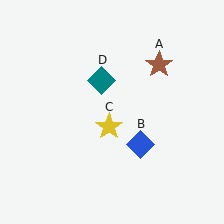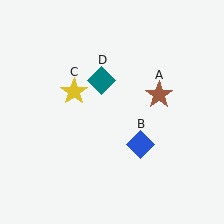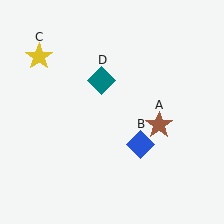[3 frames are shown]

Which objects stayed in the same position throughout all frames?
Blue diamond (object B) and teal diamond (object D) remained stationary.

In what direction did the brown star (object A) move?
The brown star (object A) moved down.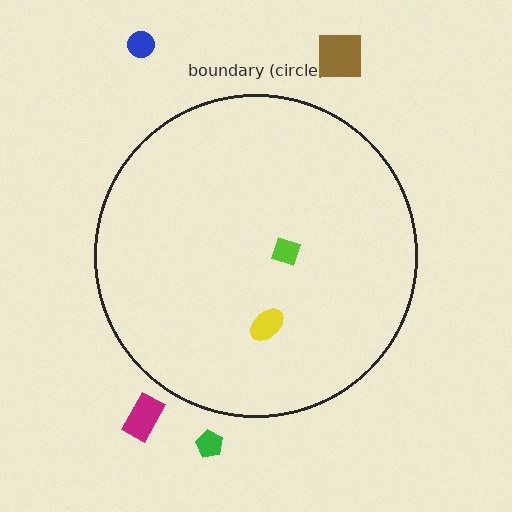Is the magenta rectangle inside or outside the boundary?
Outside.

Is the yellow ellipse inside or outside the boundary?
Inside.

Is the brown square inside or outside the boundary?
Outside.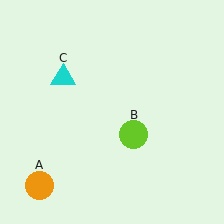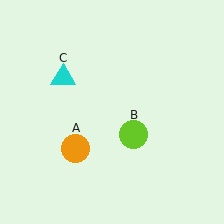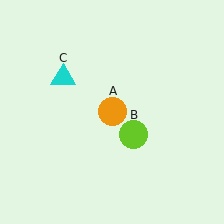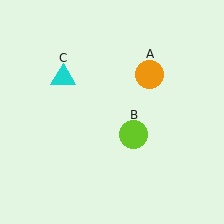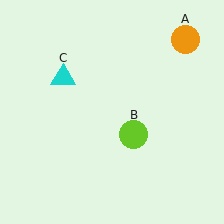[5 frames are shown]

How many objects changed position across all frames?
1 object changed position: orange circle (object A).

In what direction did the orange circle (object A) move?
The orange circle (object A) moved up and to the right.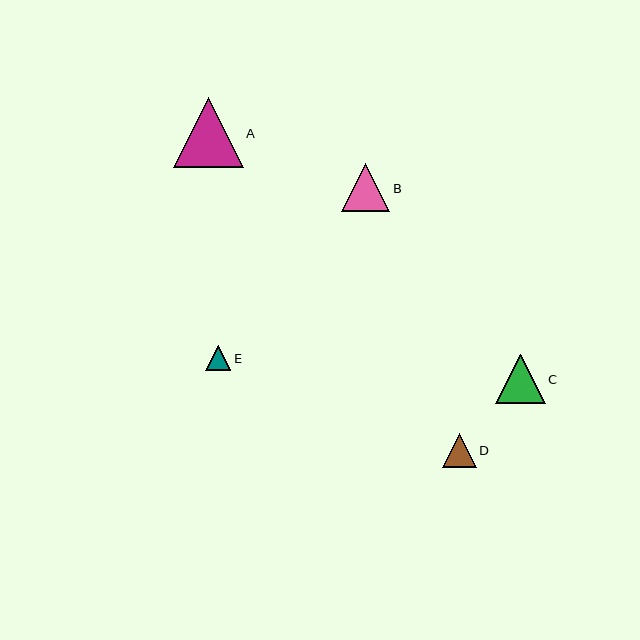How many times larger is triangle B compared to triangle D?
Triangle B is approximately 1.4 times the size of triangle D.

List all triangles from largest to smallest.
From largest to smallest: A, C, B, D, E.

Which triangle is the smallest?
Triangle E is the smallest with a size of approximately 25 pixels.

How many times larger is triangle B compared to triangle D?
Triangle B is approximately 1.4 times the size of triangle D.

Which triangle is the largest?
Triangle A is the largest with a size of approximately 70 pixels.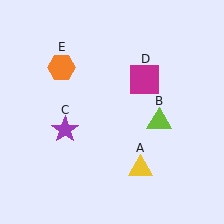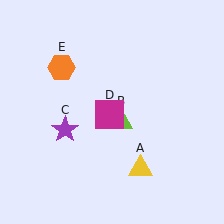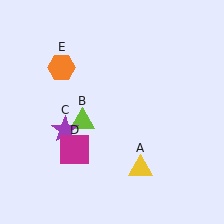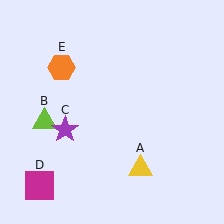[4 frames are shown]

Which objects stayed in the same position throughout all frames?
Yellow triangle (object A) and purple star (object C) and orange hexagon (object E) remained stationary.